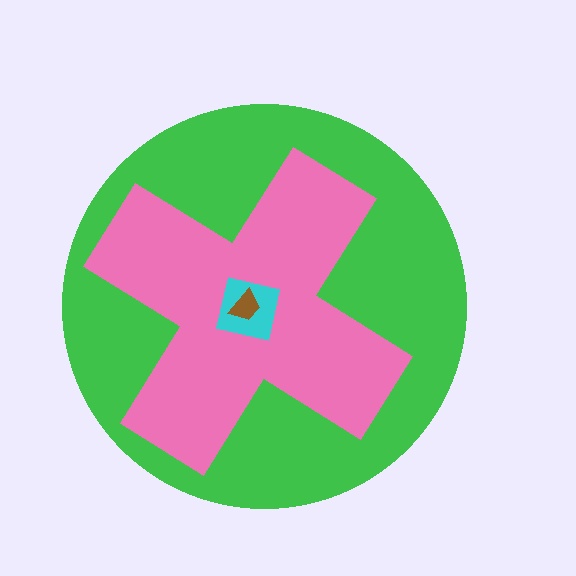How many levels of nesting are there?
4.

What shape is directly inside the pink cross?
The cyan square.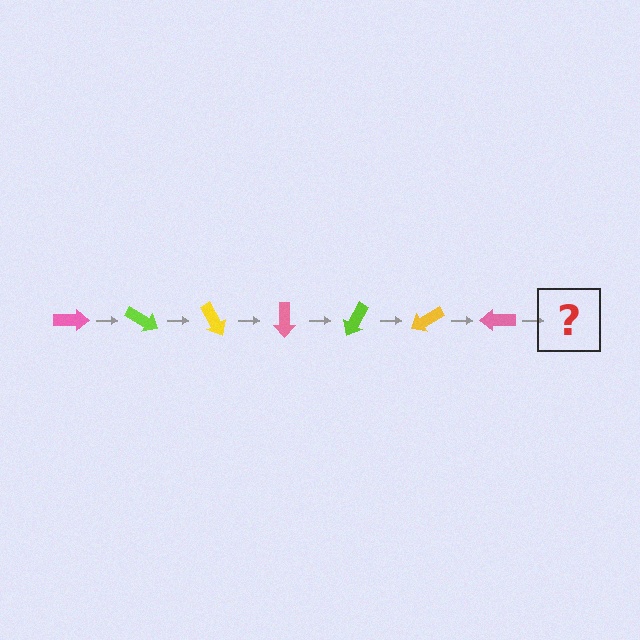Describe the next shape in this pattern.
It should be a lime arrow, rotated 210 degrees from the start.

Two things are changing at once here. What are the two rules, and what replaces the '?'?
The two rules are that it rotates 30 degrees each step and the color cycles through pink, lime, and yellow. The '?' should be a lime arrow, rotated 210 degrees from the start.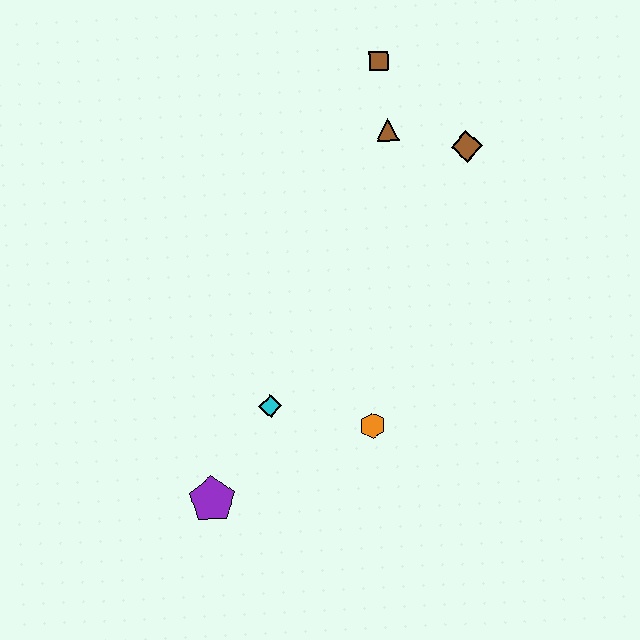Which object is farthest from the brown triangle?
The purple pentagon is farthest from the brown triangle.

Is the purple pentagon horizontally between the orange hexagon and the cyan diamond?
No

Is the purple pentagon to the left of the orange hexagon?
Yes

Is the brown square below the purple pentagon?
No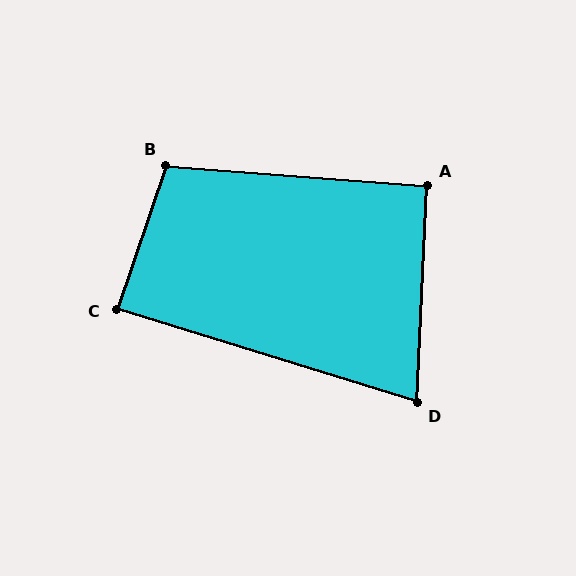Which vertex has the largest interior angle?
B, at approximately 105 degrees.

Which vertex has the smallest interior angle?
D, at approximately 75 degrees.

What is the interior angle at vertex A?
Approximately 92 degrees (approximately right).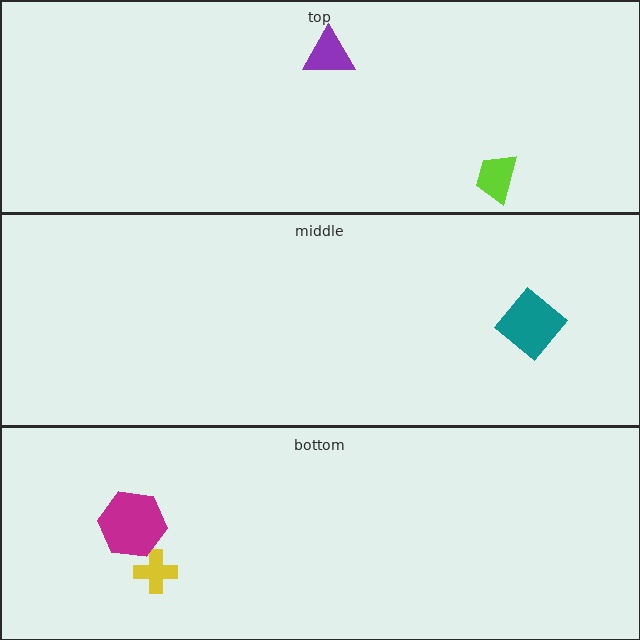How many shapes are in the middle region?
1.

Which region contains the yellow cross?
The bottom region.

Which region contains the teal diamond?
The middle region.